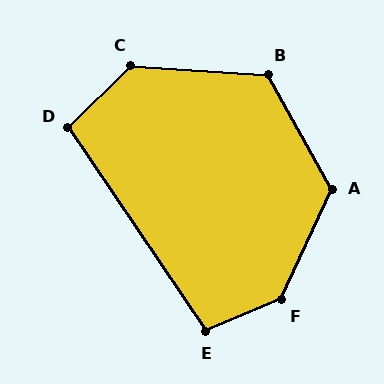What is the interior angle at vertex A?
Approximately 126 degrees (obtuse).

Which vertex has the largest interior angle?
F, at approximately 137 degrees.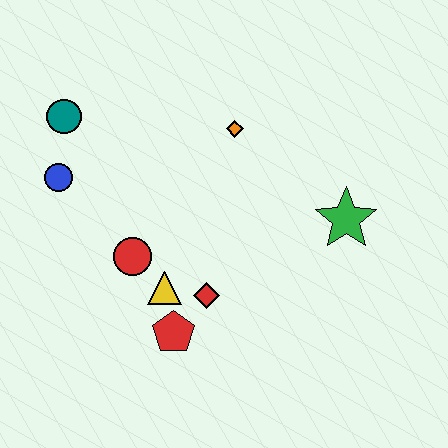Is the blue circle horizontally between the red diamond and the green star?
No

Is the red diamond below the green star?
Yes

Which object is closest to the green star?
The orange diamond is closest to the green star.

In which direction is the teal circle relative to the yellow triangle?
The teal circle is above the yellow triangle.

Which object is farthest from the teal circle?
The green star is farthest from the teal circle.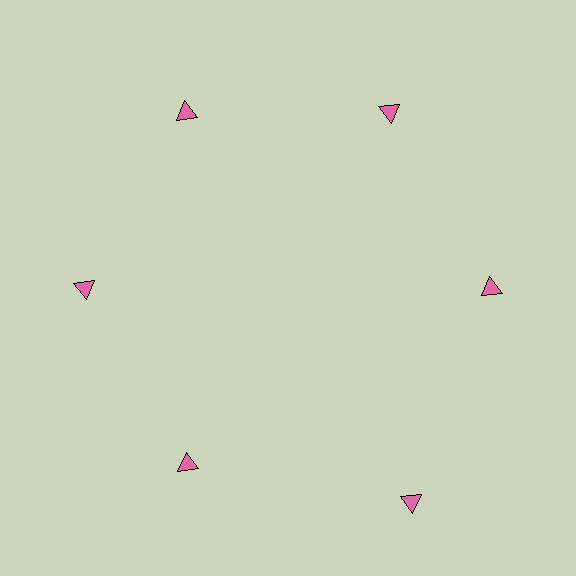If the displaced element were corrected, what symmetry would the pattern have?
It would have 6-fold rotational symmetry — the pattern would map onto itself every 60 degrees.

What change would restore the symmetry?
The symmetry would be restored by moving it inward, back onto the ring so that all 6 triangles sit at equal angles and equal distance from the center.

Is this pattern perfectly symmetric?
No. The 6 pink triangles are arranged in a ring, but one element near the 5 o'clock position is pushed outward from the center, breaking the 6-fold rotational symmetry.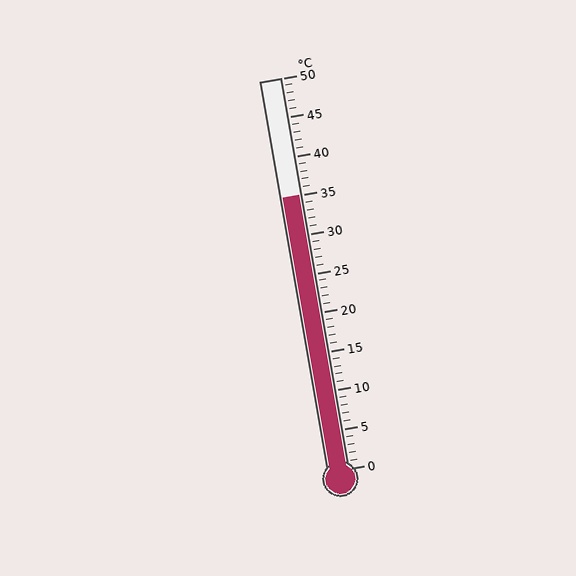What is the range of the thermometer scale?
The thermometer scale ranges from 0°C to 50°C.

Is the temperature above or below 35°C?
The temperature is at 35°C.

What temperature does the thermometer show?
The thermometer shows approximately 35°C.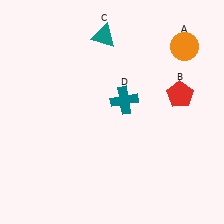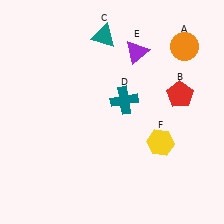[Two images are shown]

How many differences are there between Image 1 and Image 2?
There are 2 differences between the two images.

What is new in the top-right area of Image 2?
A purple triangle (E) was added in the top-right area of Image 2.